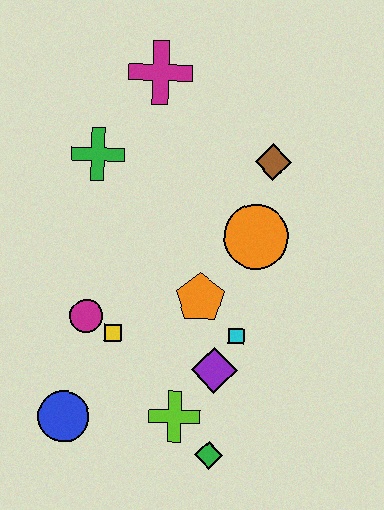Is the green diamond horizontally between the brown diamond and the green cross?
Yes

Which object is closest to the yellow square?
The magenta circle is closest to the yellow square.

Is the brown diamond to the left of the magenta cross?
No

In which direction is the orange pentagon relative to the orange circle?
The orange pentagon is below the orange circle.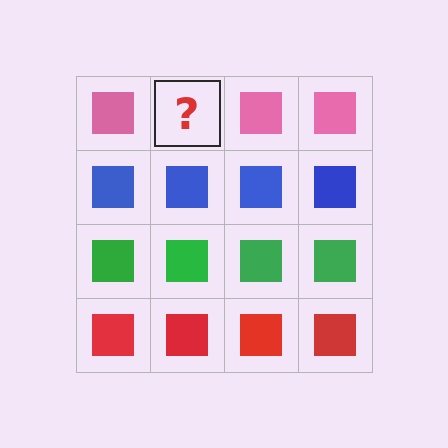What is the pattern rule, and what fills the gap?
The rule is that each row has a consistent color. The gap should be filled with a pink square.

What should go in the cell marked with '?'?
The missing cell should contain a pink square.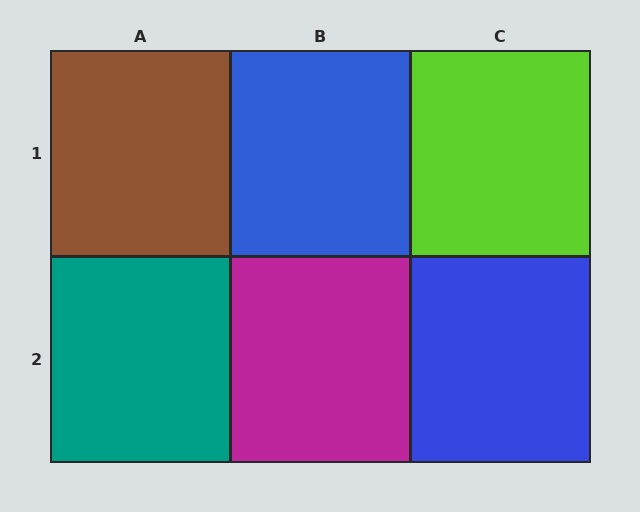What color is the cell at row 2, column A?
Teal.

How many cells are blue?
2 cells are blue.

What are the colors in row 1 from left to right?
Brown, blue, lime.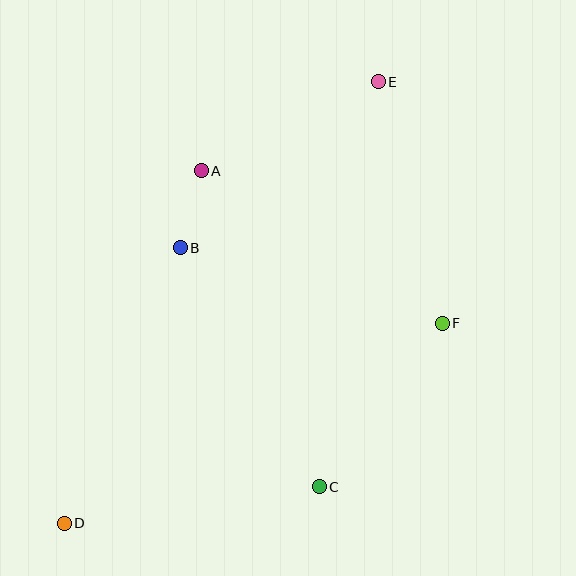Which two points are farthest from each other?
Points D and E are farthest from each other.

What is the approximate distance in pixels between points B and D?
The distance between B and D is approximately 299 pixels.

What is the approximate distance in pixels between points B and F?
The distance between B and F is approximately 273 pixels.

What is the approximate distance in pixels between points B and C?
The distance between B and C is approximately 277 pixels.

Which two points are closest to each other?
Points A and B are closest to each other.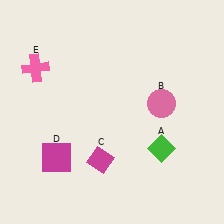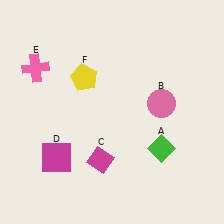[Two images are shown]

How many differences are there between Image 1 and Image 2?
There is 1 difference between the two images.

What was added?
A yellow pentagon (F) was added in Image 2.